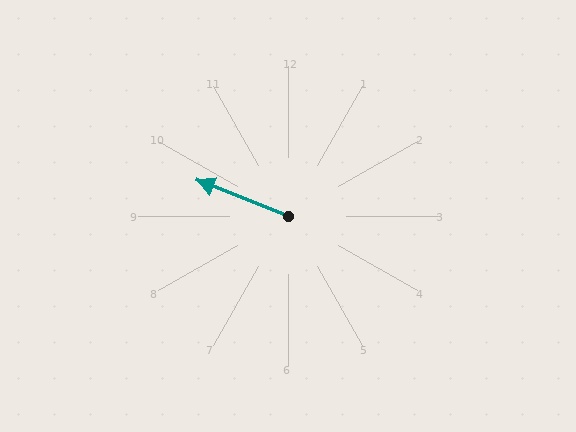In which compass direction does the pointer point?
West.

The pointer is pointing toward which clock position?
Roughly 10 o'clock.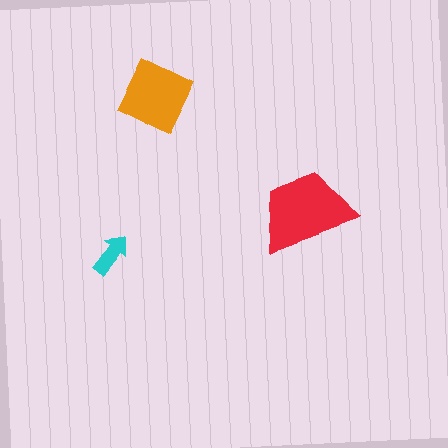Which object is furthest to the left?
The cyan arrow is leftmost.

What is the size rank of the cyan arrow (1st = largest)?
3rd.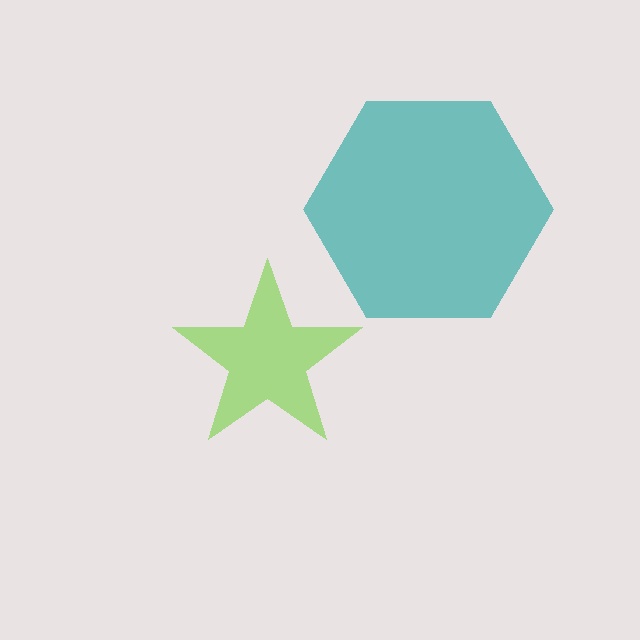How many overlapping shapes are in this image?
There are 2 overlapping shapes in the image.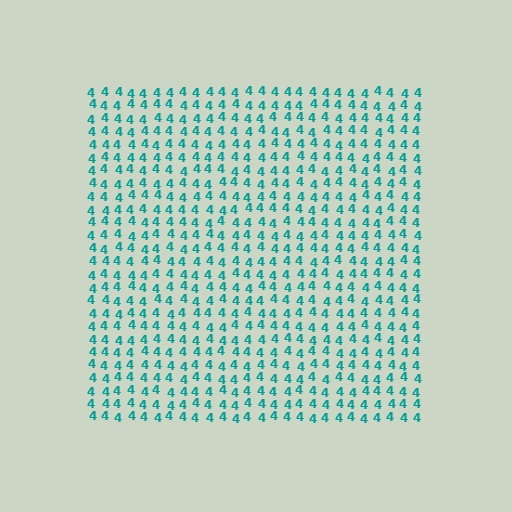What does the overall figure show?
The overall figure shows a square.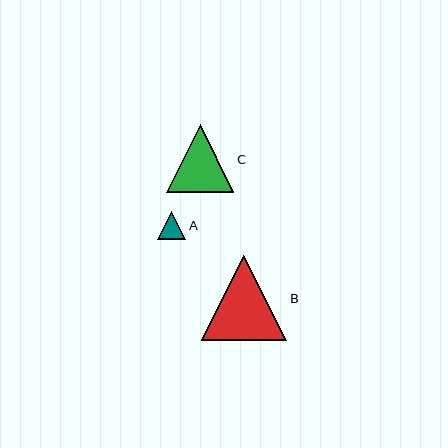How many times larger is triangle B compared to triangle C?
Triangle B is approximately 1.3 times the size of triangle C.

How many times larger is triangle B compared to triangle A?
Triangle B is approximately 3.0 times the size of triangle A.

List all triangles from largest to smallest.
From largest to smallest: B, C, A.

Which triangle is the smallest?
Triangle A is the smallest with a size of approximately 28 pixels.